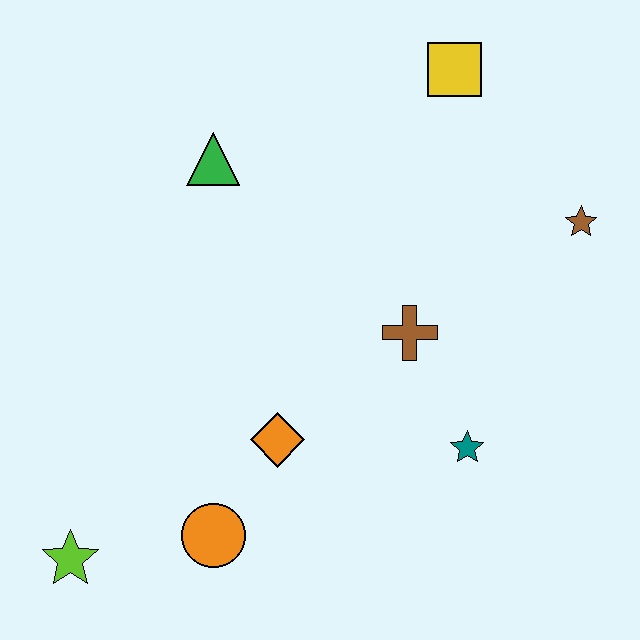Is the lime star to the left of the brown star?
Yes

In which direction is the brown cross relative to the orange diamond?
The brown cross is to the right of the orange diamond.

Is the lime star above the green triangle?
No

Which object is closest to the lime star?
The orange circle is closest to the lime star.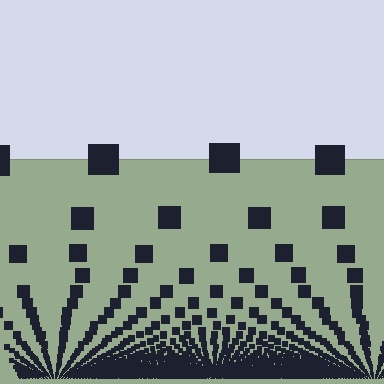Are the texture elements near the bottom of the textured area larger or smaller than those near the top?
Smaller. The gradient is inverted — elements near the bottom are smaller and denser.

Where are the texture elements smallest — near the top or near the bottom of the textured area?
Near the bottom.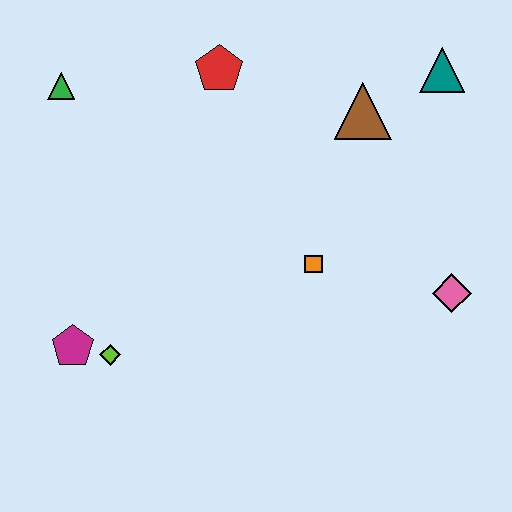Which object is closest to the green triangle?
The red pentagon is closest to the green triangle.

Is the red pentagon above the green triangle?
Yes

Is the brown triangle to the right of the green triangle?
Yes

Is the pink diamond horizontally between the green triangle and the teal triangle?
No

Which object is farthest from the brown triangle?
The magenta pentagon is farthest from the brown triangle.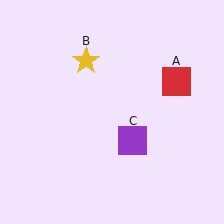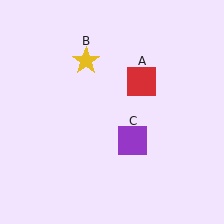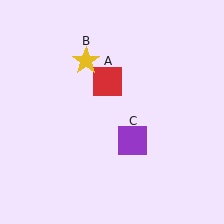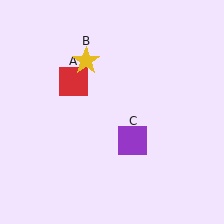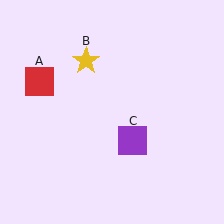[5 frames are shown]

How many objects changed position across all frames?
1 object changed position: red square (object A).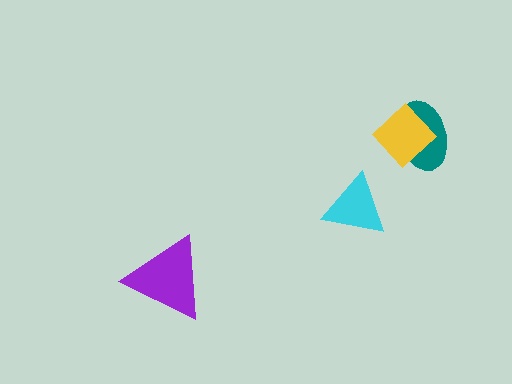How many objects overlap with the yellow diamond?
1 object overlaps with the yellow diamond.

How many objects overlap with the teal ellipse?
1 object overlaps with the teal ellipse.